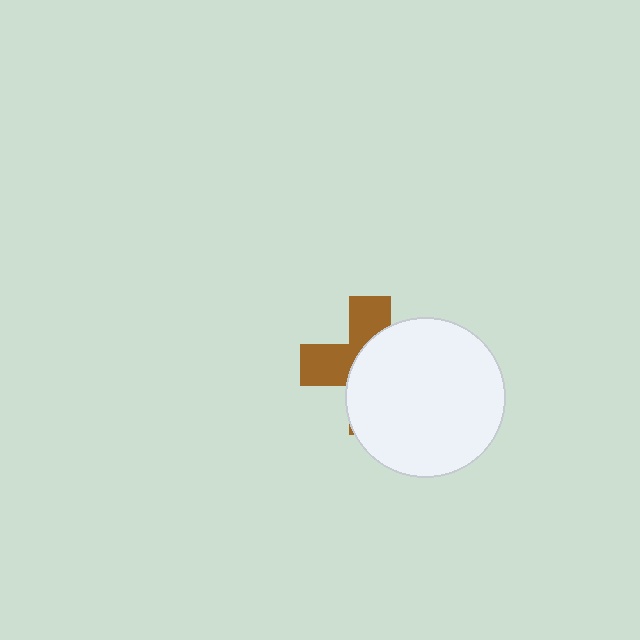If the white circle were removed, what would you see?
You would see the complete brown cross.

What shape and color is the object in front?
The object in front is a white circle.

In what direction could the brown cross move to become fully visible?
The brown cross could move left. That would shift it out from behind the white circle entirely.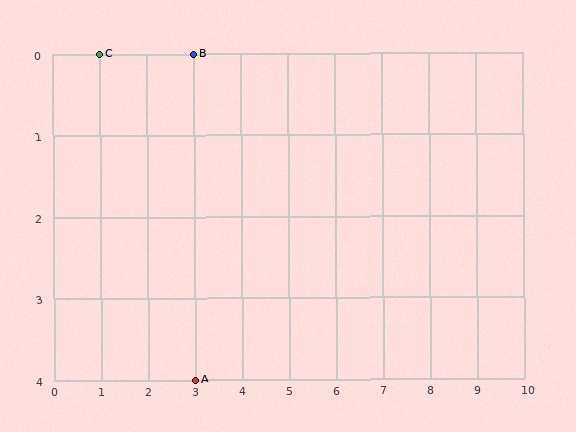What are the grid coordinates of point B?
Point B is at grid coordinates (3, 0).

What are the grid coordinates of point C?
Point C is at grid coordinates (1, 0).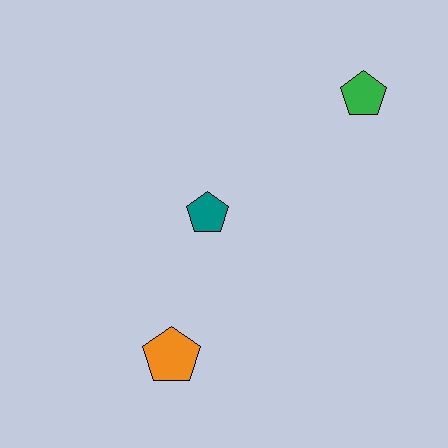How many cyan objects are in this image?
There are no cyan objects.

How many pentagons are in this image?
There are 3 pentagons.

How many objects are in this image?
There are 3 objects.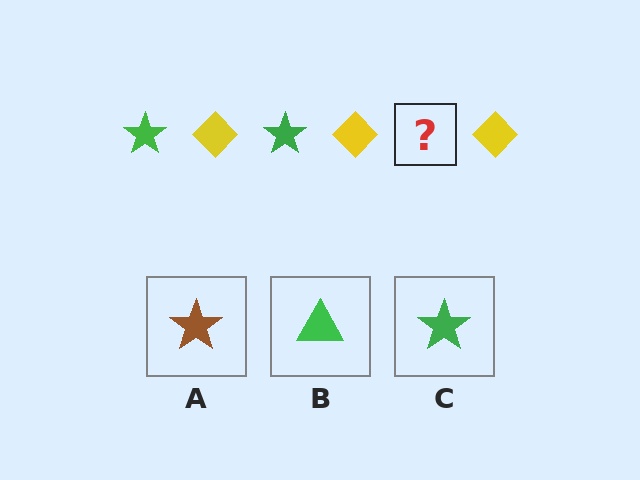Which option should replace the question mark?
Option C.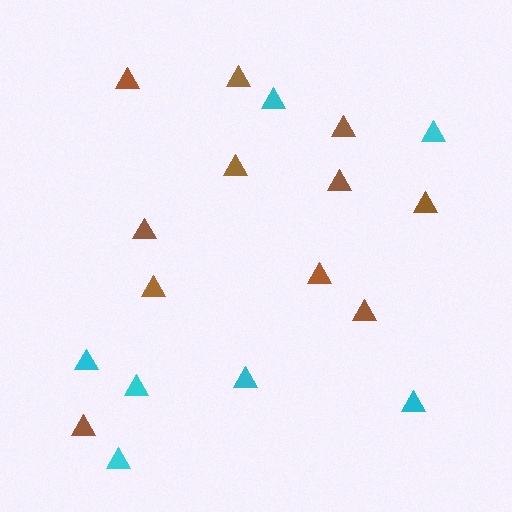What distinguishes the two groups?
There are 2 groups: one group of brown triangles (11) and one group of cyan triangles (7).